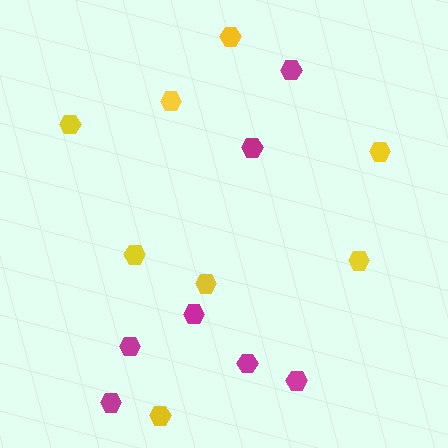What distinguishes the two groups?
There are 2 groups: one group of yellow hexagons (8) and one group of magenta hexagons (7).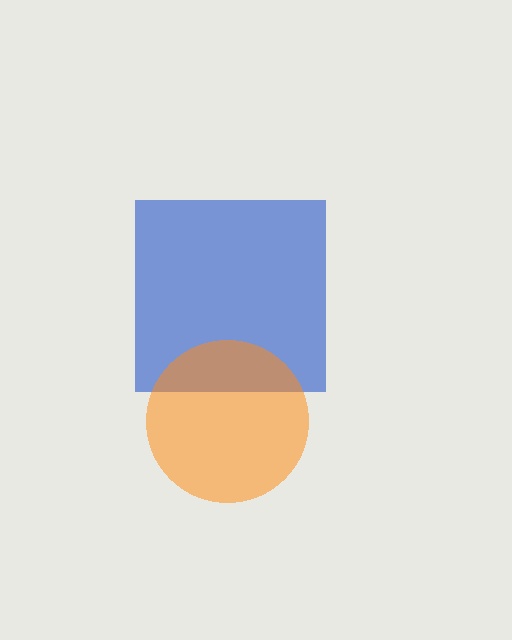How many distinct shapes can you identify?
There are 2 distinct shapes: a blue square, an orange circle.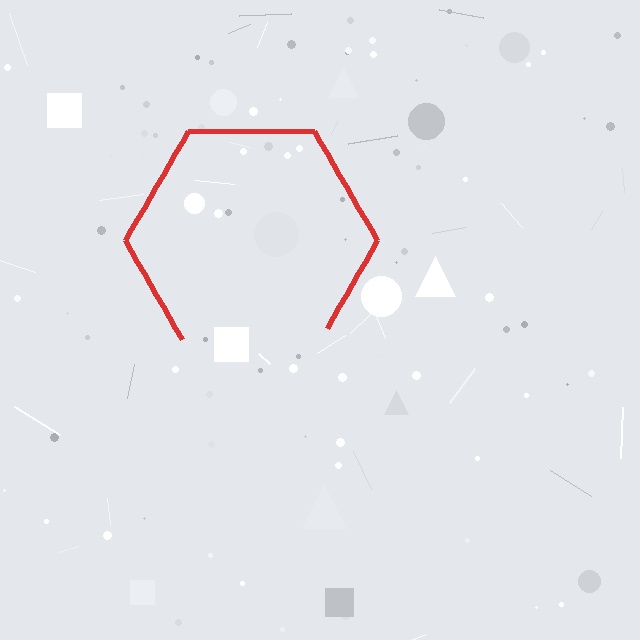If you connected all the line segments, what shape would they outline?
They would outline a hexagon.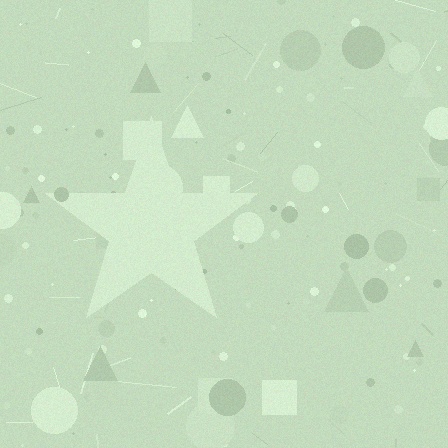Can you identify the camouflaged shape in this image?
The camouflaged shape is a star.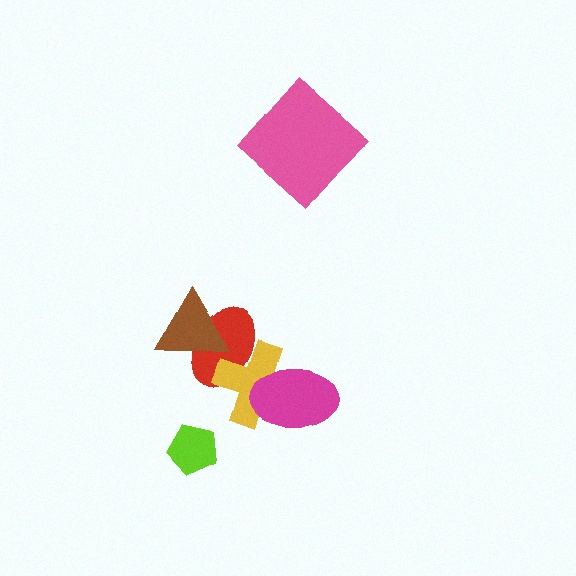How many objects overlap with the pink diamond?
0 objects overlap with the pink diamond.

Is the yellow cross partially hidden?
Yes, it is partially covered by another shape.